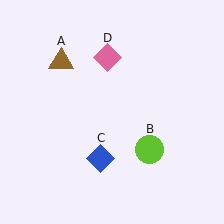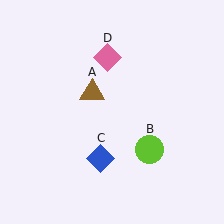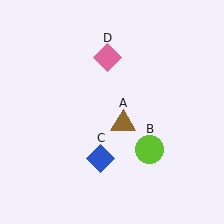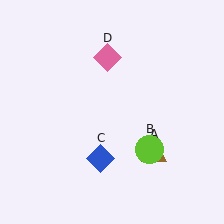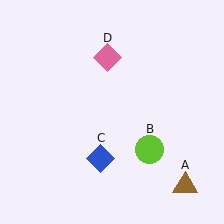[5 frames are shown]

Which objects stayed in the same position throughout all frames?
Lime circle (object B) and blue diamond (object C) and pink diamond (object D) remained stationary.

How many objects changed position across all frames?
1 object changed position: brown triangle (object A).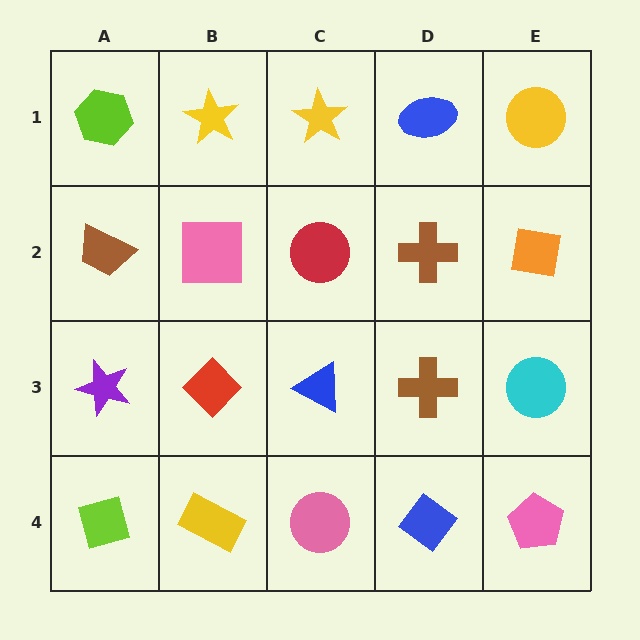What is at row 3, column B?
A red diamond.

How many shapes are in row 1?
5 shapes.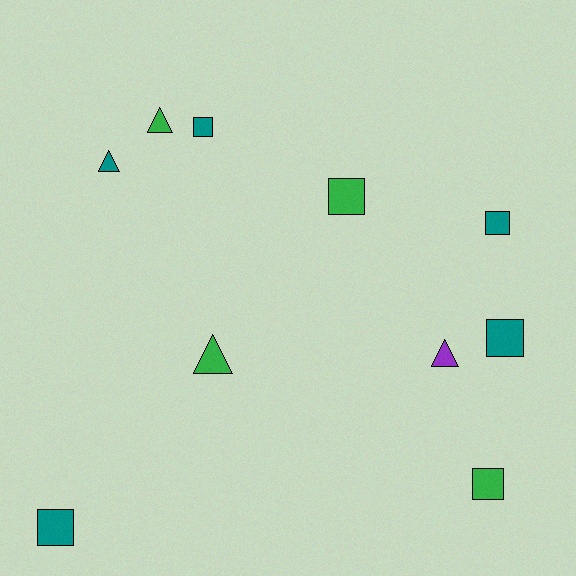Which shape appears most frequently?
Square, with 6 objects.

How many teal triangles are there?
There is 1 teal triangle.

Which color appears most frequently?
Teal, with 5 objects.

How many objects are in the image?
There are 10 objects.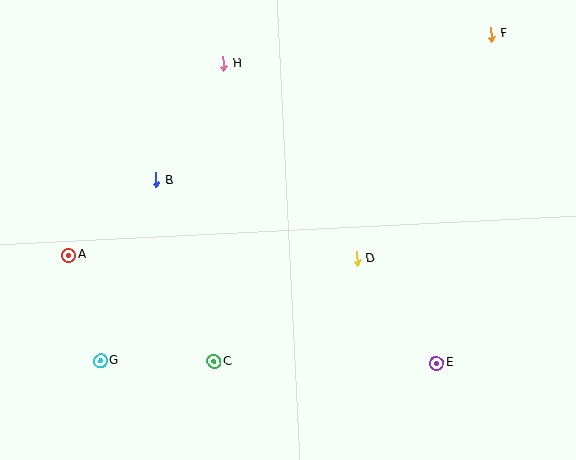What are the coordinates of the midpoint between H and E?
The midpoint between H and E is at (330, 214).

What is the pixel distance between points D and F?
The distance between D and F is 262 pixels.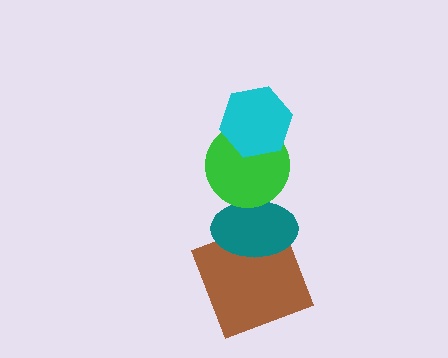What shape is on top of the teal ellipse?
The green circle is on top of the teal ellipse.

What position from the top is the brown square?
The brown square is 4th from the top.